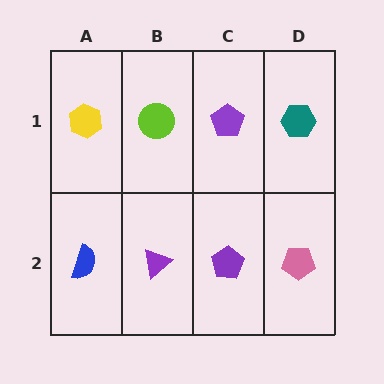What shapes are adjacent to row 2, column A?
A yellow hexagon (row 1, column A), a purple triangle (row 2, column B).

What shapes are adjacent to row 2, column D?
A teal hexagon (row 1, column D), a purple pentagon (row 2, column C).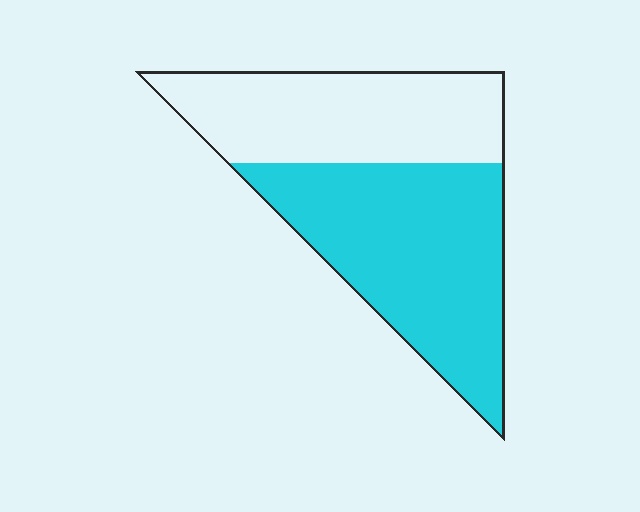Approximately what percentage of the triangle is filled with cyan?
Approximately 55%.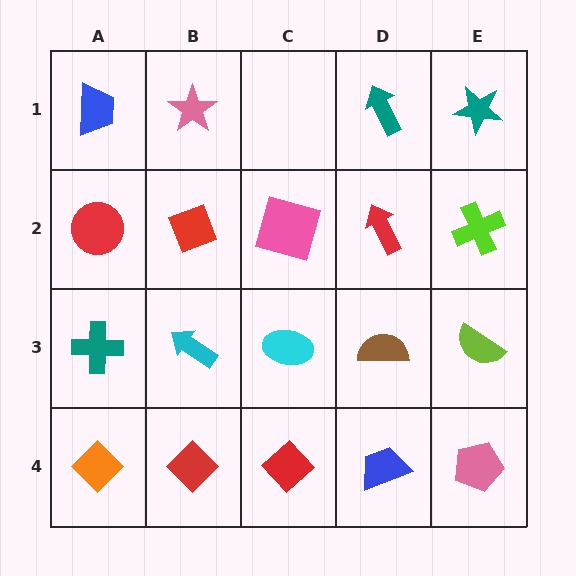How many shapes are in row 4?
5 shapes.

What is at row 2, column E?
A lime cross.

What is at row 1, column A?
A blue trapezoid.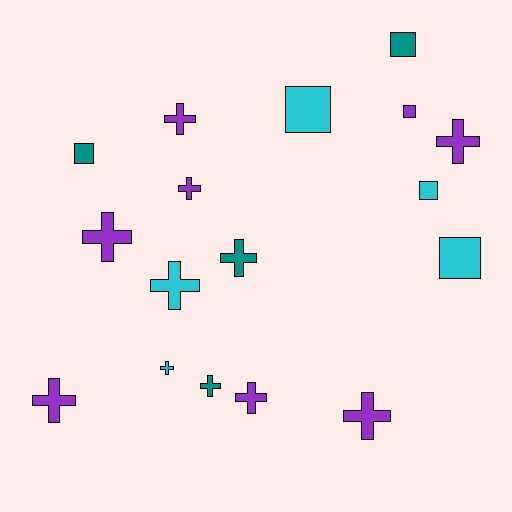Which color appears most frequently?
Purple, with 8 objects.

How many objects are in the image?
There are 17 objects.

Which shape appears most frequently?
Cross, with 11 objects.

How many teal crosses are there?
There are 2 teal crosses.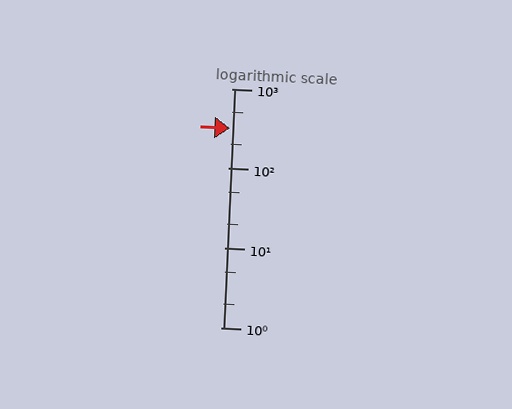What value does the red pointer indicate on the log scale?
The pointer indicates approximately 320.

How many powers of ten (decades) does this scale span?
The scale spans 3 decades, from 1 to 1000.